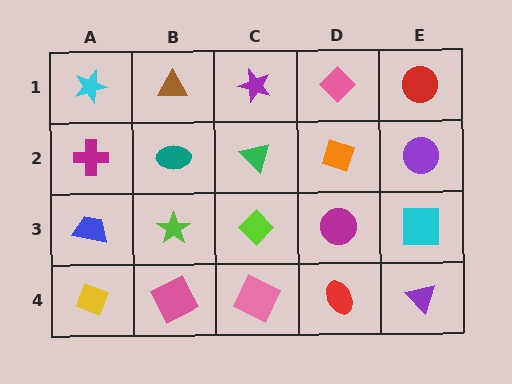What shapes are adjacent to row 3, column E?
A purple circle (row 2, column E), a purple triangle (row 4, column E), a magenta circle (row 3, column D).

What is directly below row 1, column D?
An orange diamond.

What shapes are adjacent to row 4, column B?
A lime star (row 3, column B), a yellow diamond (row 4, column A), a pink square (row 4, column C).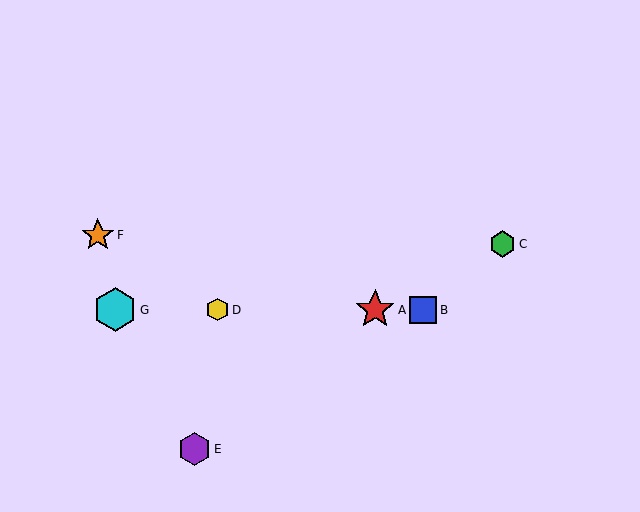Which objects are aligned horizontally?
Objects A, B, D, G are aligned horizontally.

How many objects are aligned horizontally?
4 objects (A, B, D, G) are aligned horizontally.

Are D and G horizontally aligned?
Yes, both are at y≈310.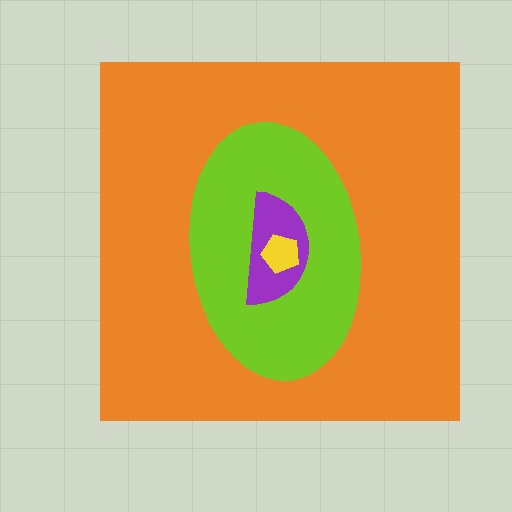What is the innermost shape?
The yellow pentagon.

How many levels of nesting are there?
4.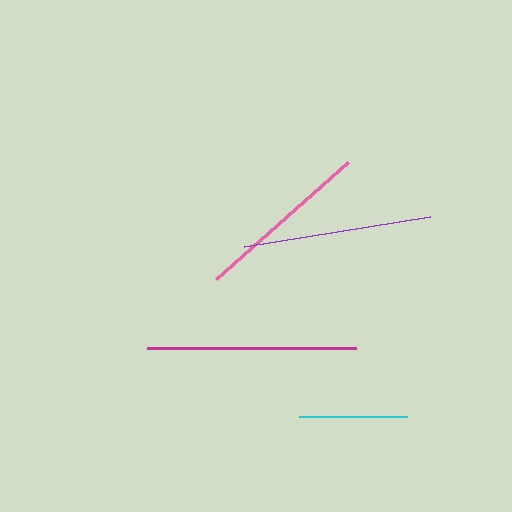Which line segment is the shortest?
The cyan line is the shortest at approximately 107 pixels.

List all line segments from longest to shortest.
From longest to shortest: magenta, purple, pink, cyan.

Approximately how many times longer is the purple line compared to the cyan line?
The purple line is approximately 1.8 times the length of the cyan line.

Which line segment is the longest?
The magenta line is the longest at approximately 209 pixels.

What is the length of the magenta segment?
The magenta segment is approximately 209 pixels long.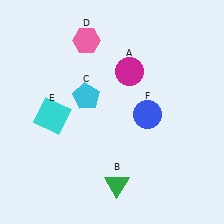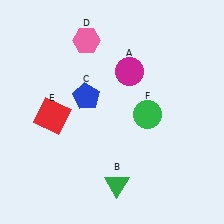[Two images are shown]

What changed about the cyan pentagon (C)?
In Image 1, C is cyan. In Image 2, it changed to blue.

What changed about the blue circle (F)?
In Image 1, F is blue. In Image 2, it changed to green.